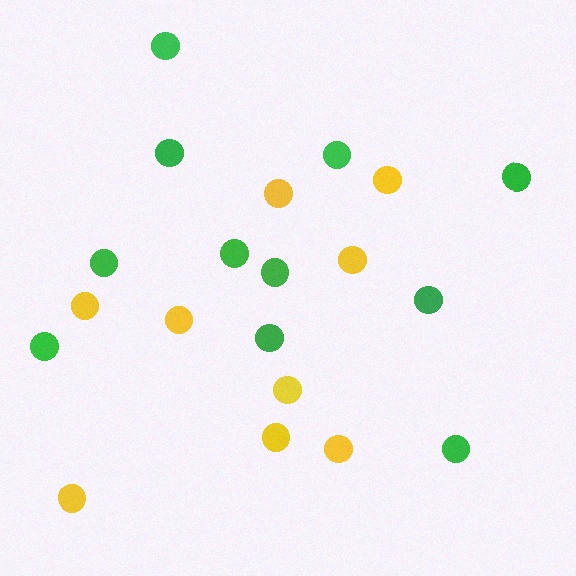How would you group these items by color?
There are 2 groups: one group of green circles (11) and one group of yellow circles (9).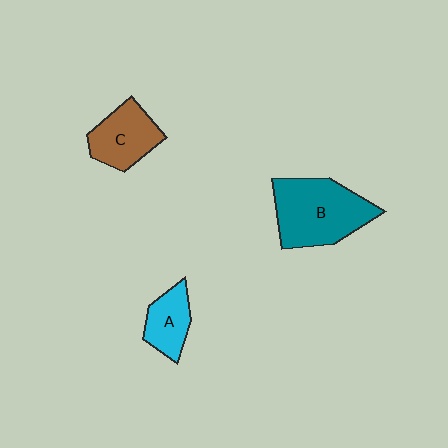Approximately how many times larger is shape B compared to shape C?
Approximately 1.6 times.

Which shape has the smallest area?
Shape A (cyan).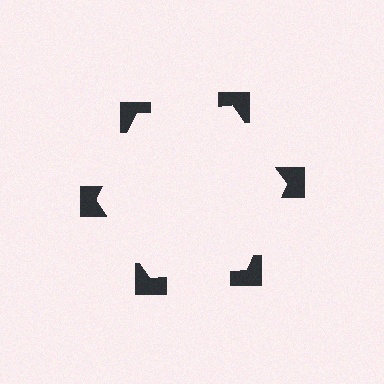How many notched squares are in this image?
There are 6 — one at each vertex of the illusory hexagon.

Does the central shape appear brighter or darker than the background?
It typically appears slightly brighter than the background, even though no actual brightness change is drawn.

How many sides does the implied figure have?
6 sides.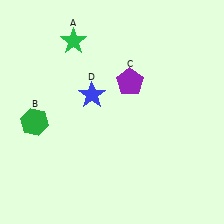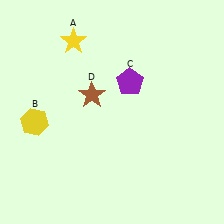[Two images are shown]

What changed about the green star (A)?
In Image 1, A is green. In Image 2, it changed to yellow.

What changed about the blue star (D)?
In Image 1, D is blue. In Image 2, it changed to brown.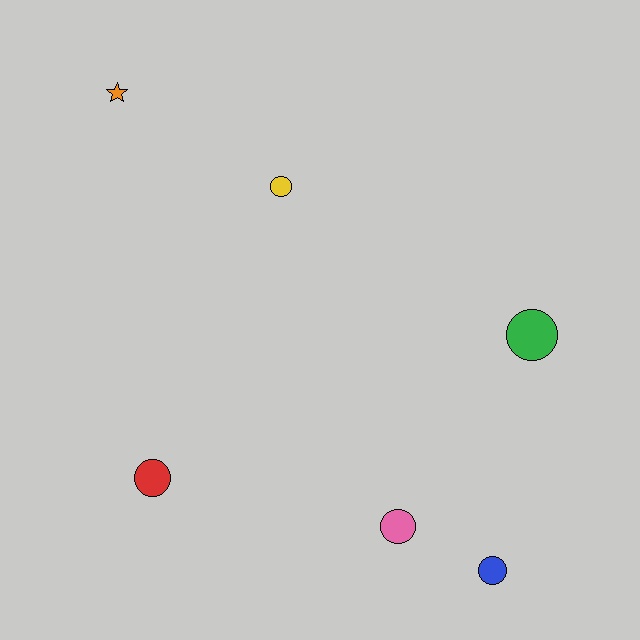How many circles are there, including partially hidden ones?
There are 5 circles.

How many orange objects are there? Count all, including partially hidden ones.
There is 1 orange object.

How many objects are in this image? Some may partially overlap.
There are 6 objects.